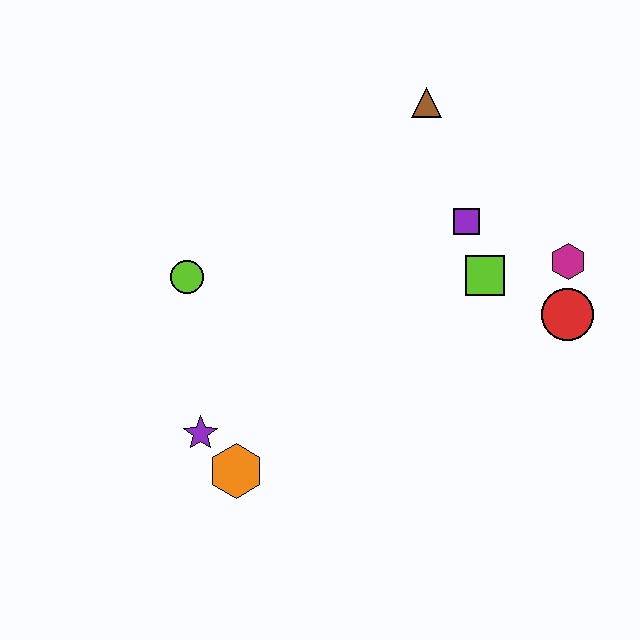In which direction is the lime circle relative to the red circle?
The lime circle is to the left of the red circle.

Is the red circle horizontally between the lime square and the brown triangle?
No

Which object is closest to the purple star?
The orange hexagon is closest to the purple star.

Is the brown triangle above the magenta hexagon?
Yes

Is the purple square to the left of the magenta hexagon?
Yes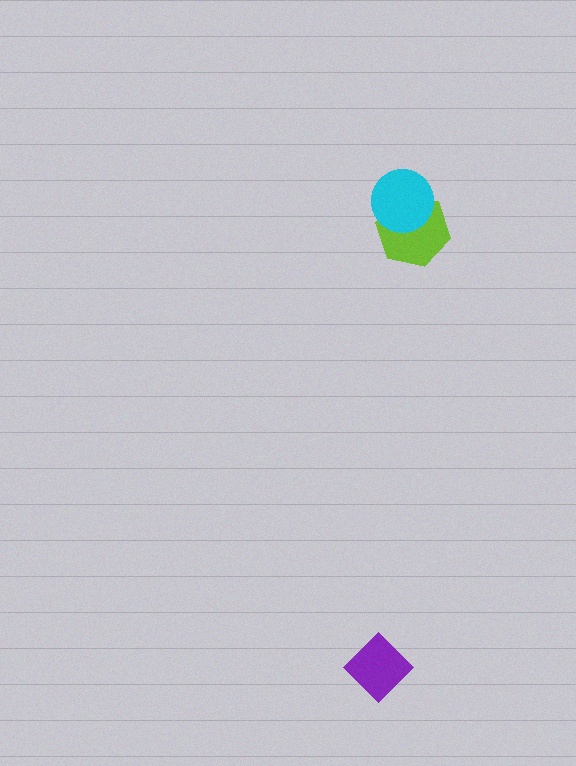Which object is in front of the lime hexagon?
The cyan circle is in front of the lime hexagon.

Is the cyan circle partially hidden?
No, no other shape covers it.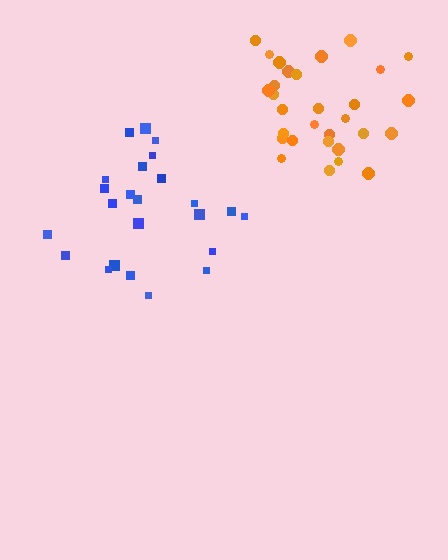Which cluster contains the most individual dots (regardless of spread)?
Orange (30).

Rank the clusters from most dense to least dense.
orange, blue.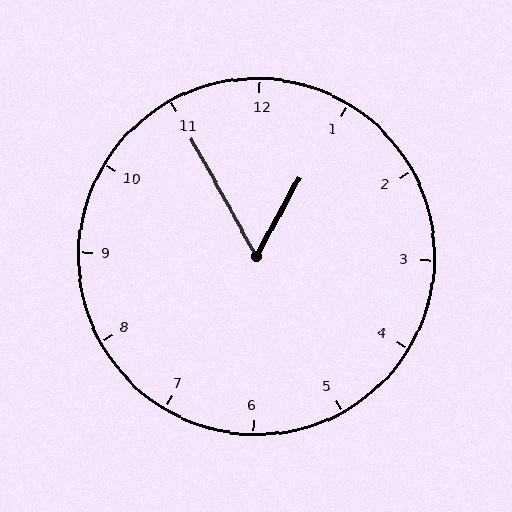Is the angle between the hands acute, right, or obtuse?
It is acute.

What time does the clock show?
12:55.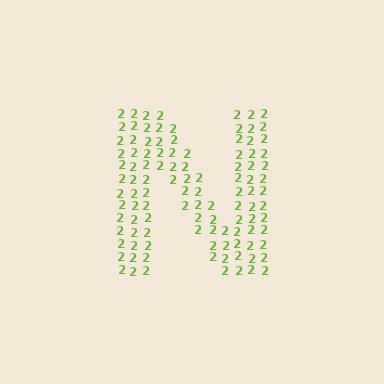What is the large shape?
The large shape is the letter N.